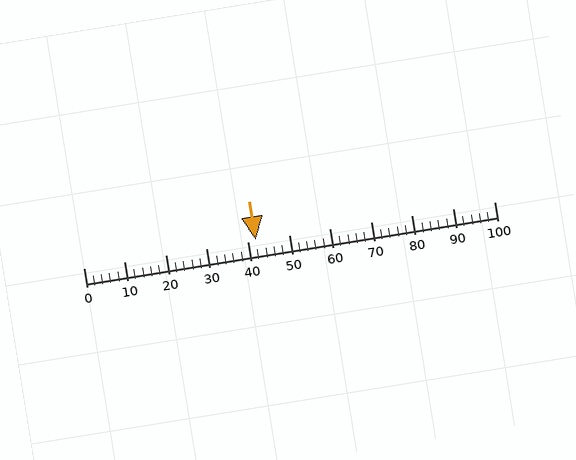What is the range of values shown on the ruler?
The ruler shows values from 0 to 100.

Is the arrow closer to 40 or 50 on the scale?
The arrow is closer to 40.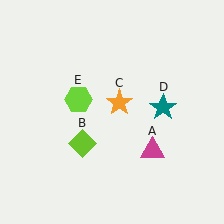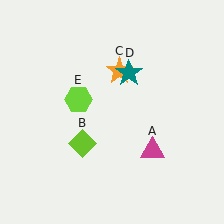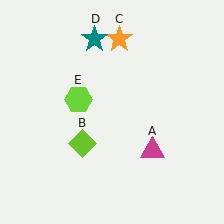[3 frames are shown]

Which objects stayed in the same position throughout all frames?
Magenta triangle (object A) and lime diamond (object B) and lime hexagon (object E) remained stationary.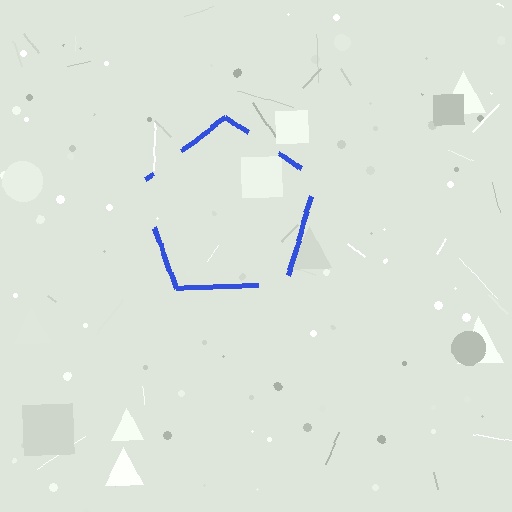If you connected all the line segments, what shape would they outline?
They would outline a pentagon.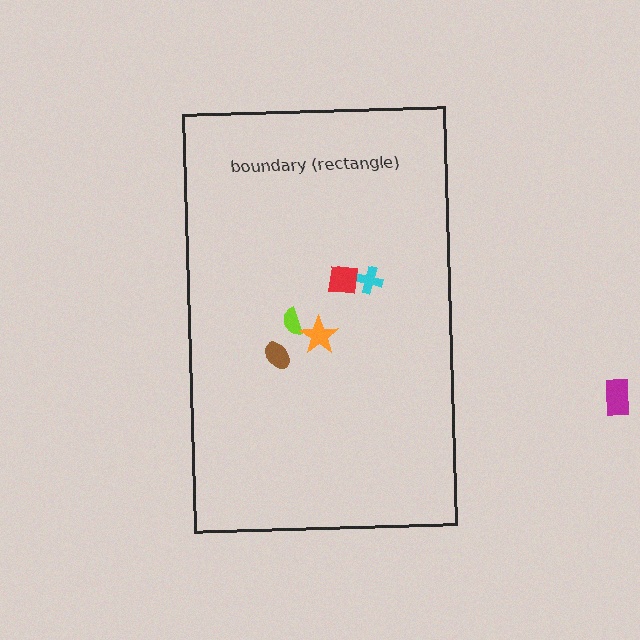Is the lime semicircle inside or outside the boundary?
Inside.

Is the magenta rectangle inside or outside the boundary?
Outside.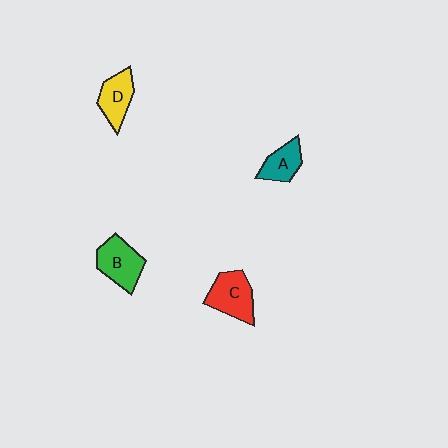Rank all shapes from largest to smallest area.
From largest to smallest: C (red), B (green), D (yellow), A (teal).